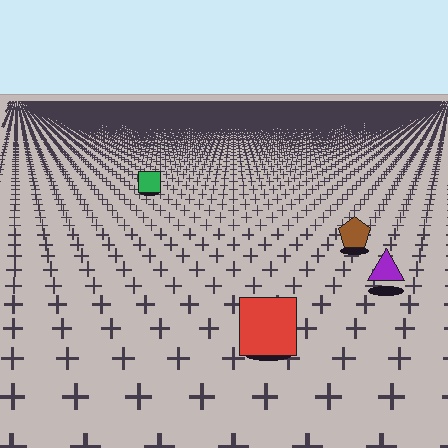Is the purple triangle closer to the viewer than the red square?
No. The red square is closer — you can tell from the texture gradient: the ground texture is coarser near it.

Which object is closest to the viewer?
The red square is closest. The texture marks near it are larger and more spread out.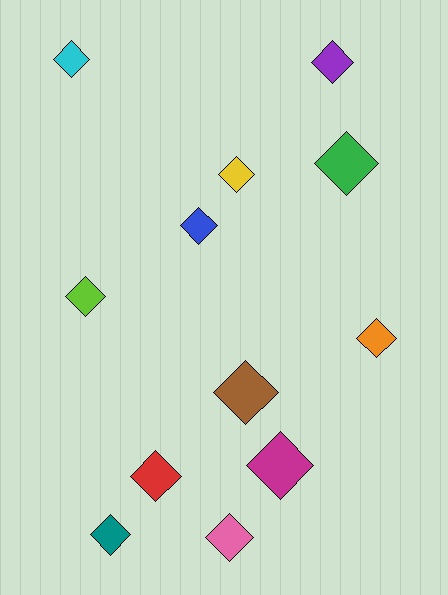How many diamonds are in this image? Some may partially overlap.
There are 12 diamonds.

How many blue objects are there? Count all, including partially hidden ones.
There is 1 blue object.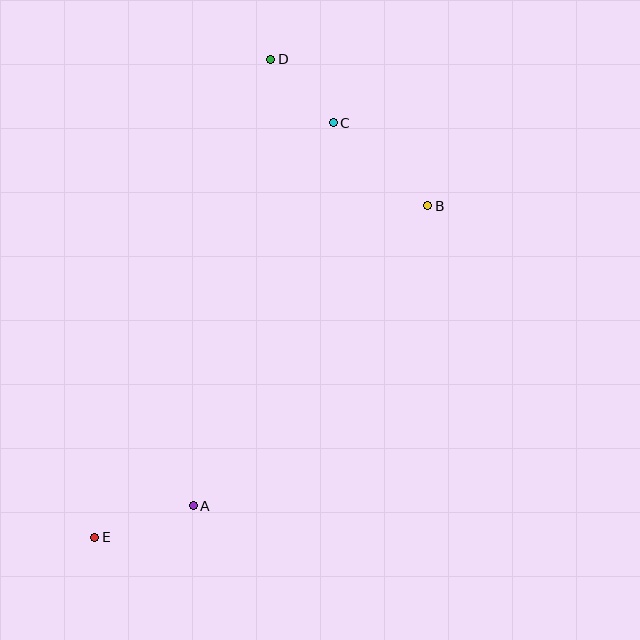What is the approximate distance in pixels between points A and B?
The distance between A and B is approximately 381 pixels.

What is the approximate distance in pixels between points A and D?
The distance between A and D is approximately 453 pixels.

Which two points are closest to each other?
Points C and D are closest to each other.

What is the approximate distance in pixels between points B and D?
The distance between B and D is approximately 215 pixels.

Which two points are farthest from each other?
Points D and E are farthest from each other.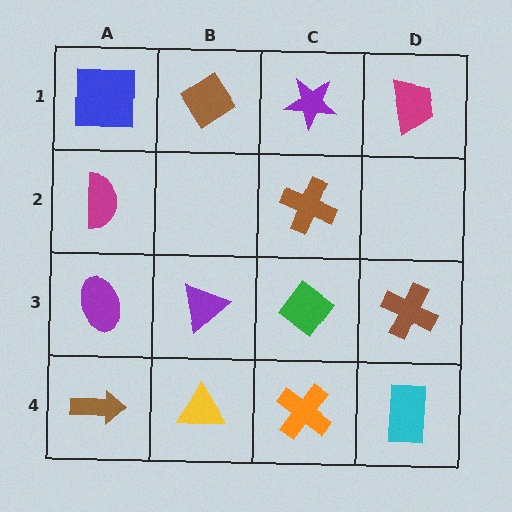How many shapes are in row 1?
4 shapes.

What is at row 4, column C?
An orange cross.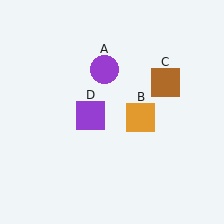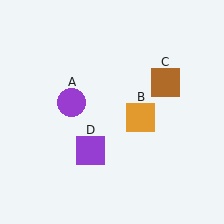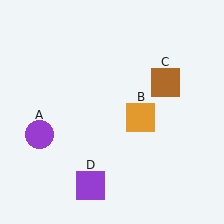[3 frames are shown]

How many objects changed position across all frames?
2 objects changed position: purple circle (object A), purple square (object D).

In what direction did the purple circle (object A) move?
The purple circle (object A) moved down and to the left.